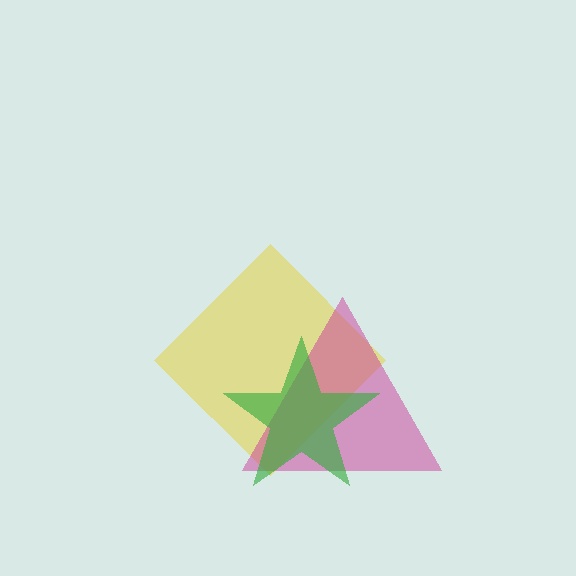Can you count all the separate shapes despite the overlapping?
Yes, there are 3 separate shapes.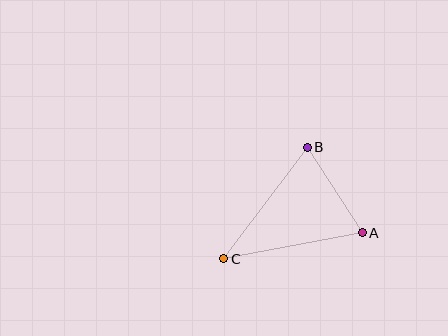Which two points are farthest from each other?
Points A and C are farthest from each other.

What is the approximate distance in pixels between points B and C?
The distance between B and C is approximately 139 pixels.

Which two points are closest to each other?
Points A and B are closest to each other.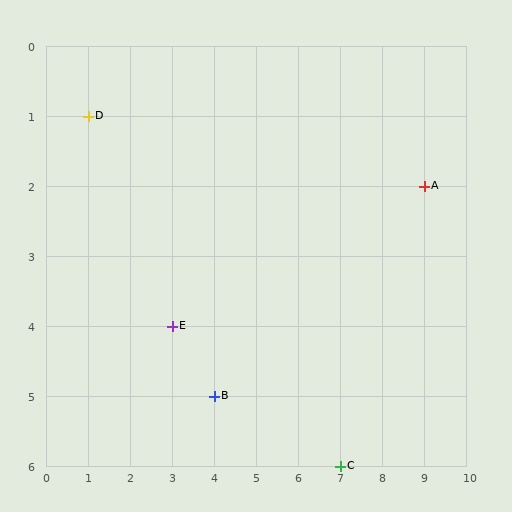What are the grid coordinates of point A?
Point A is at grid coordinates (9, 2).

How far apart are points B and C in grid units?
Points B and C are 3 columns and 1 row apart (about 3.2 grid units diagonally).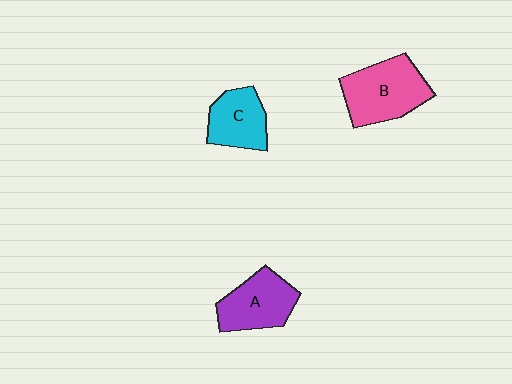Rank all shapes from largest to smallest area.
From largest to smallest: B (pink), A (purple), C (cyan).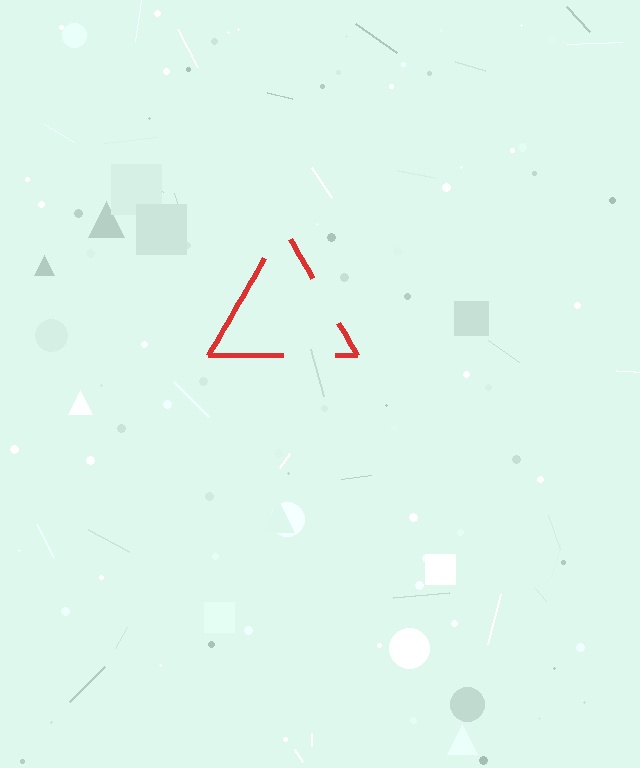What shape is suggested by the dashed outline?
The dashed outline suggests a triangle.